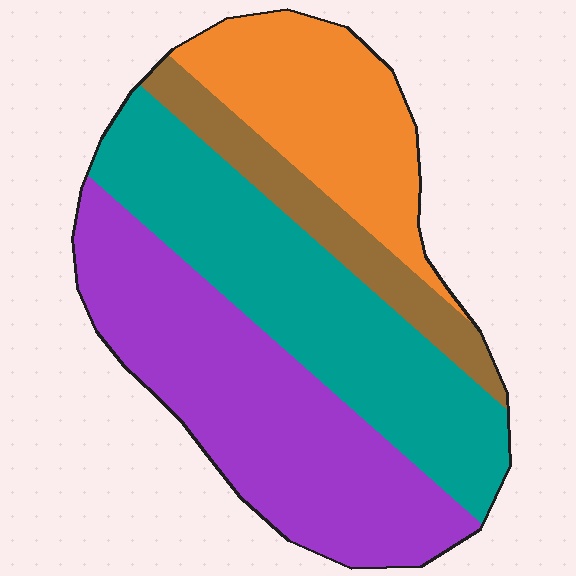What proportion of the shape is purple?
Purple takes up about three eighths (3/8) of the shape.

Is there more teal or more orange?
Teal.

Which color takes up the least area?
Brown, at roughly 10%.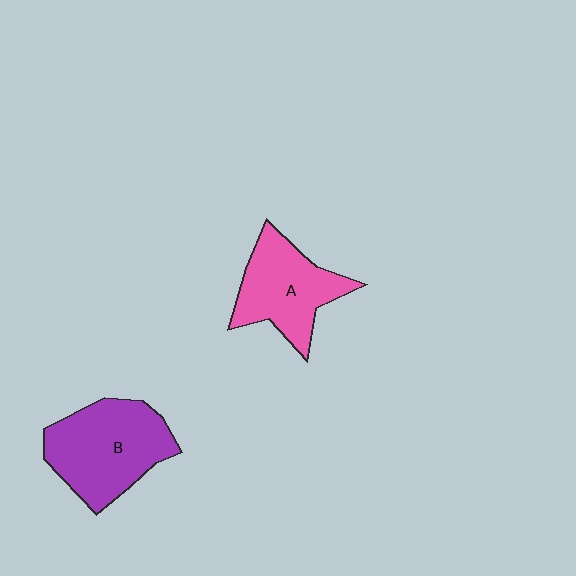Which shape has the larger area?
Shape B (purple).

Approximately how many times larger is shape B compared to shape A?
Approximately 1.2 times.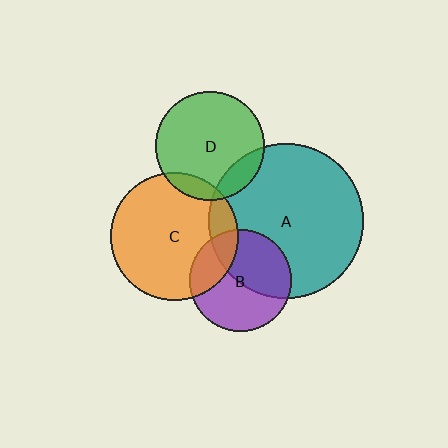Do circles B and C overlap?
Yes.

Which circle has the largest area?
Circle A (teal).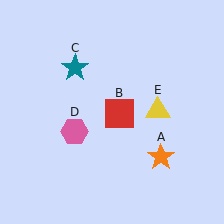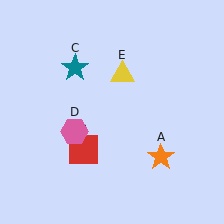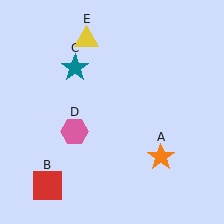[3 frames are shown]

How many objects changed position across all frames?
2 objects changed position: red square (object B), yellow triangle (object E).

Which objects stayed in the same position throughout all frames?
Orange star (object A) and teal star (object C) and pink hexagon (object D) remained stationary.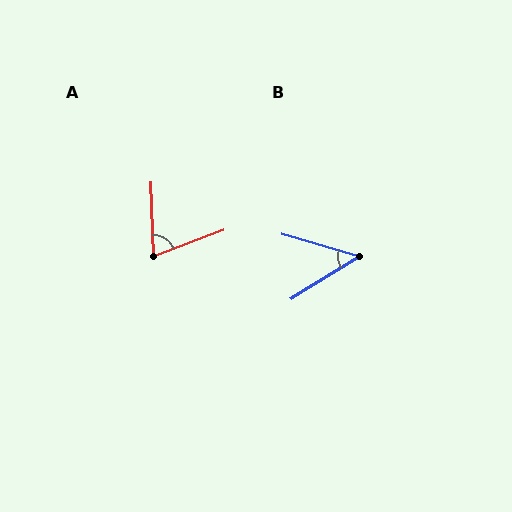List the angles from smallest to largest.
B (48°), A (71°).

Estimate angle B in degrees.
Approximately 48 degrees.